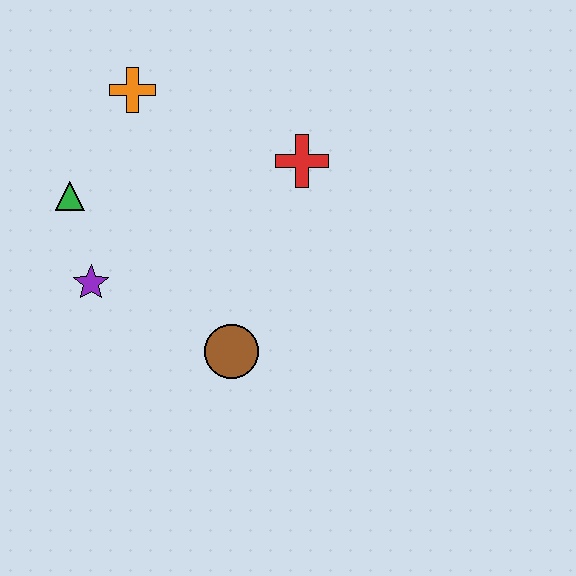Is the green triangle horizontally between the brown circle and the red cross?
No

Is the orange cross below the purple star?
No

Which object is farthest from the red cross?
The purple star is farthest from the red cross.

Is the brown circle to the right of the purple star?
Yes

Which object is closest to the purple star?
The green triangle is closest to the purple star.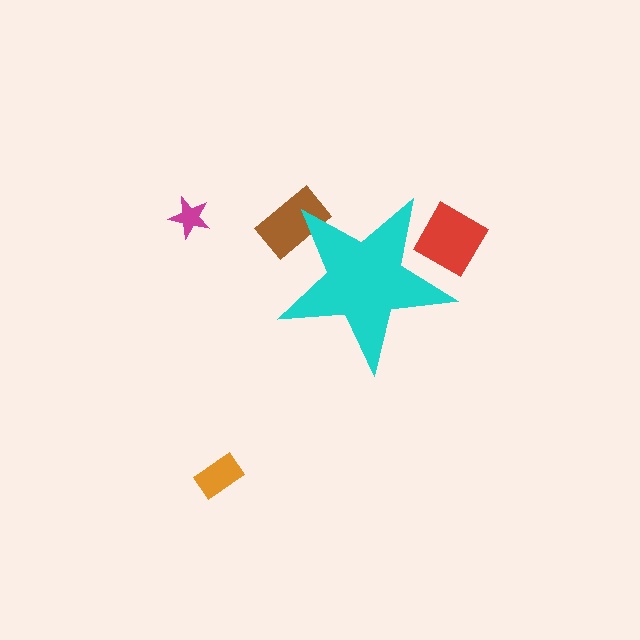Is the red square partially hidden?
Yes, the red square is partially hidden behind the cyan star.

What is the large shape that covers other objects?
A cyan star.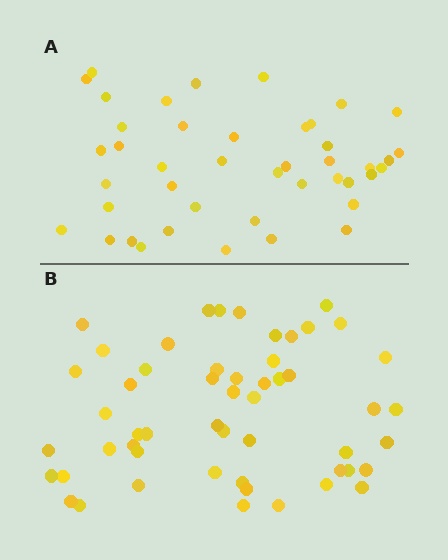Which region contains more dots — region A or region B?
Region B (the bottom region) has more dots.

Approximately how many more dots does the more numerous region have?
Region B has roughly 10 or so more dots than region A.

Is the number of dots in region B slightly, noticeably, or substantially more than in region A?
Region B has only slightly more — the two regions are fairly close. The ratio is roughly 1.2 to 1.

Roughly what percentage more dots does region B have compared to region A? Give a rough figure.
About 25% more.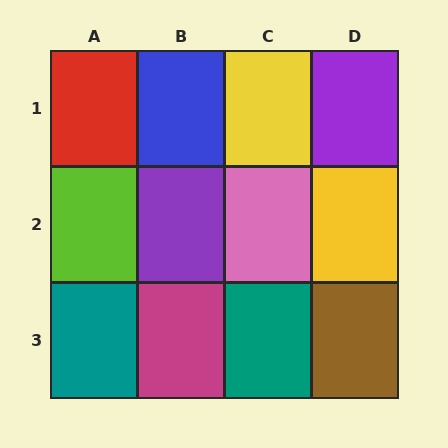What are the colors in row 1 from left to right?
Red, blue, yellow, purple.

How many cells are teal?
2 cells are teal.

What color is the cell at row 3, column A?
Teal.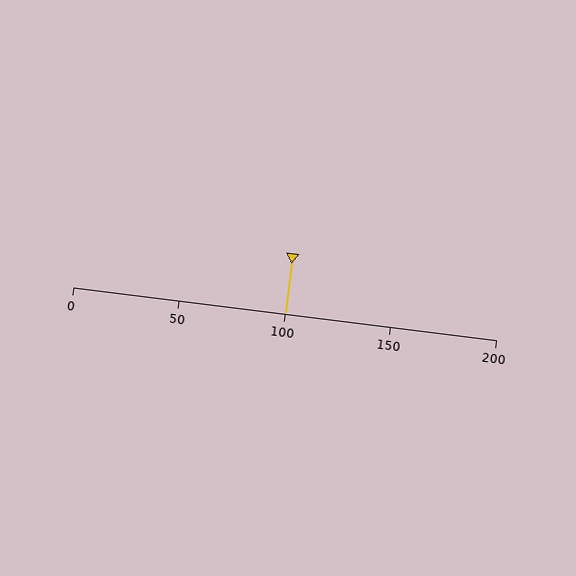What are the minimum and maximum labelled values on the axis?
The axis runs from 0 to 200.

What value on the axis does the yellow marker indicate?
The marker indicates approximately 100.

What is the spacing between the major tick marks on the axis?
The major ticks are spaced 50 apart.